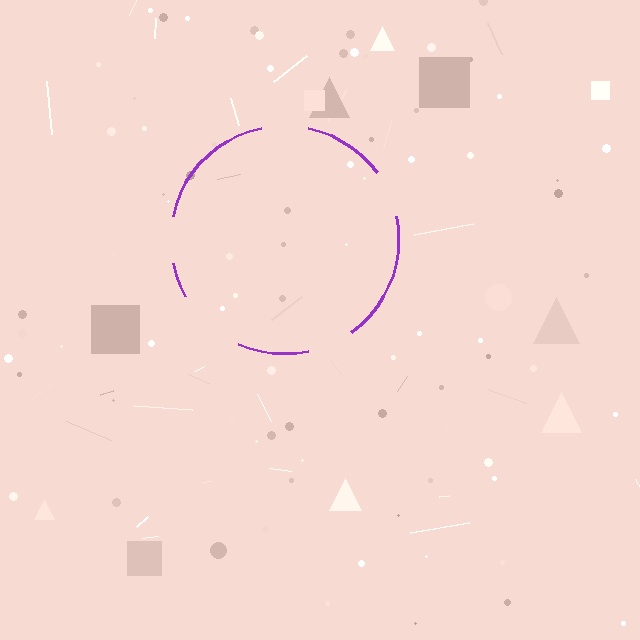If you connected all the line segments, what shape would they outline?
They would outline a circle.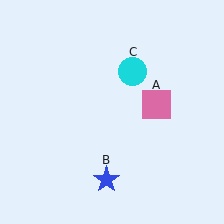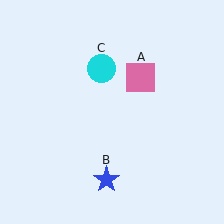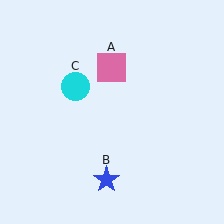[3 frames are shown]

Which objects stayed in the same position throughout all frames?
Blue star (object B) remained stationary.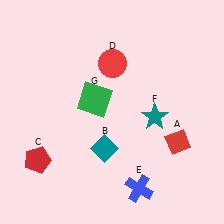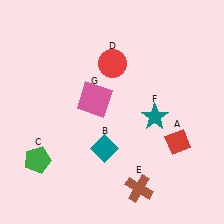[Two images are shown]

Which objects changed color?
C changed from red to green. E changed from blue to brown. G changed from green to pink.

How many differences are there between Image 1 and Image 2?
There are 3 differences between the two images.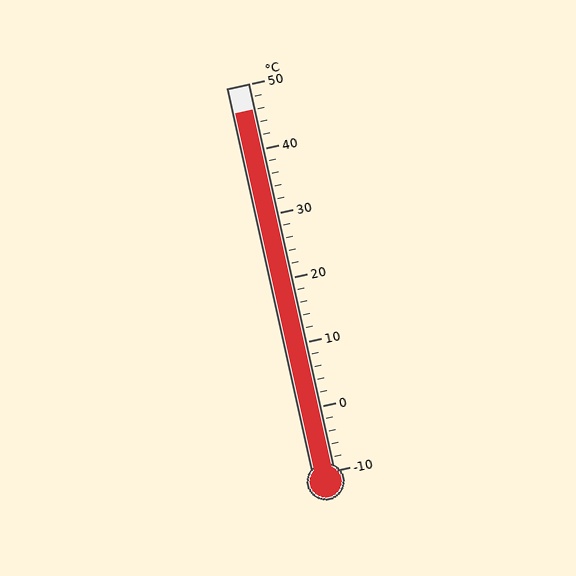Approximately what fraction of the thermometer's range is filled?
The thermometer is filled to approximately 95% of its range.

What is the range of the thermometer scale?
The thermometer scale ranges from -10°C to 50°C.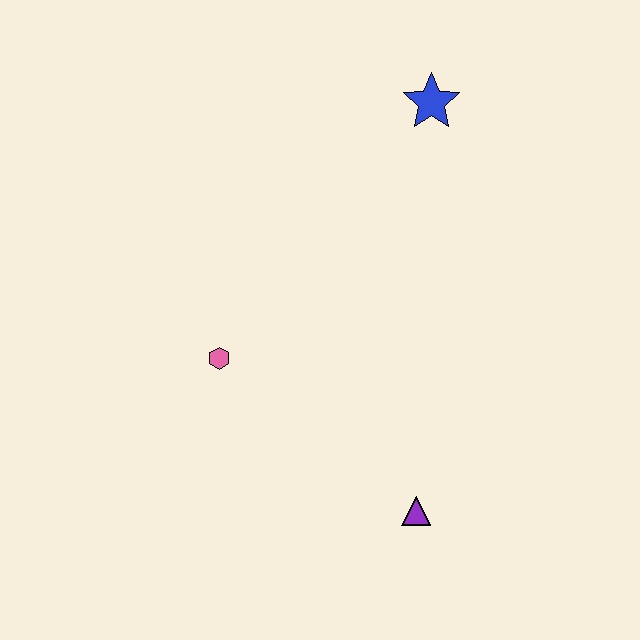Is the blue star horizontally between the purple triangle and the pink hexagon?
No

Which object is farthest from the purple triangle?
The blue star is farthest from the purple triangle.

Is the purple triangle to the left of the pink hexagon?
No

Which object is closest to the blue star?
The pink hexagon is closest to the blue star.